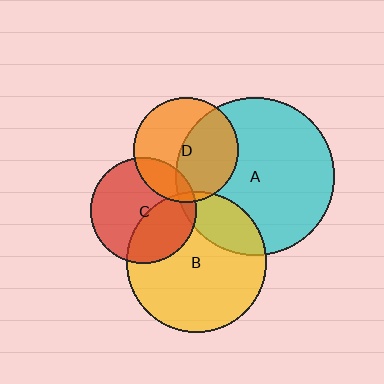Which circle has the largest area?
Circle A (cyan).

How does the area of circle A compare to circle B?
Approximately 1.3 times.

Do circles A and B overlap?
Yes.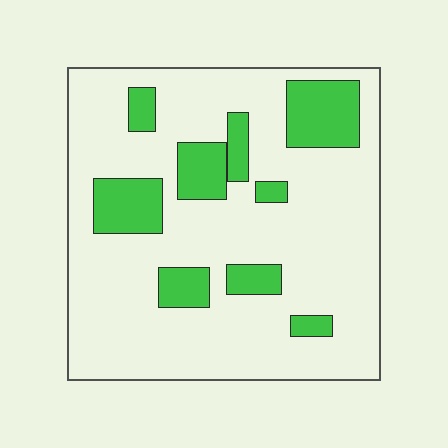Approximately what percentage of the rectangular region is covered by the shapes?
Approximately 20%.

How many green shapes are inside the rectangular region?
9.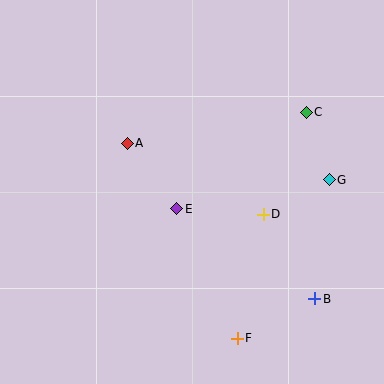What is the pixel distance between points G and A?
The distance between G and A is 205 pixels.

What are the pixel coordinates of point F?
Point F is at (237, 338).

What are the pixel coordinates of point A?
Point A is at (127, 143).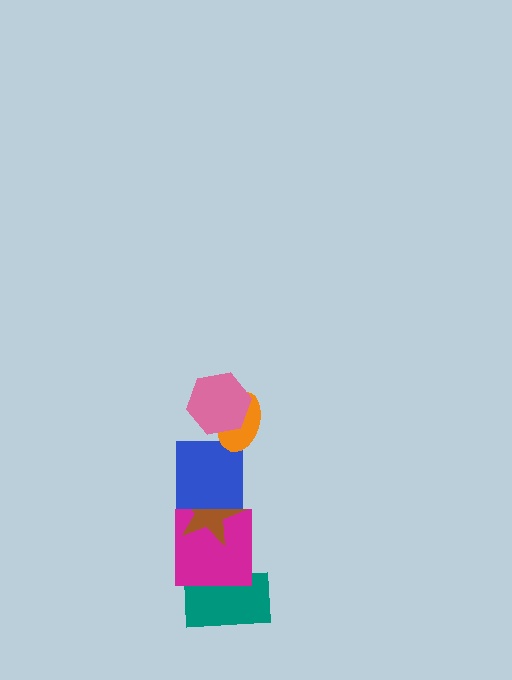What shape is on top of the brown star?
The blue square is on top of the brown star.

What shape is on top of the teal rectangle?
The magenta square is on top of the teal rectangle.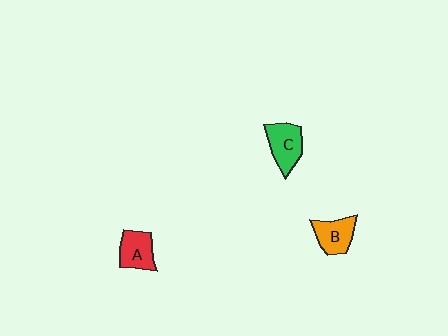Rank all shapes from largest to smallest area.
From largest to smallest: C (green), B (orange), A (red).